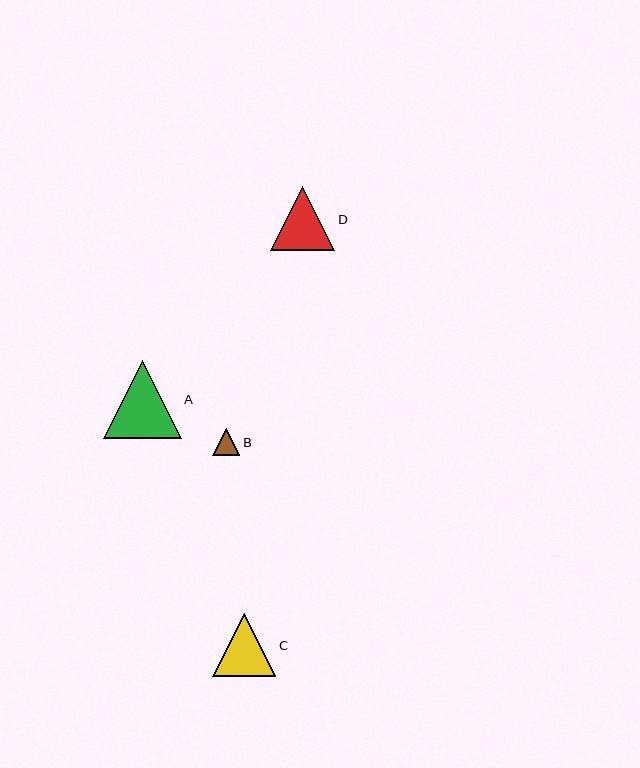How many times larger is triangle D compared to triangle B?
Triangle D is approximately 2.3 times the size of triangle B.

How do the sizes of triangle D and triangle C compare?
Triangle D and triangle C are approximately the same size.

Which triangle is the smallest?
Triangle B is the smallest with a size of approximately 27 pixels.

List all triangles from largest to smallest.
From largest to smallest: A, D, C, B.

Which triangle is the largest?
Triangle A is the largest with a size of approximately 78 pixels.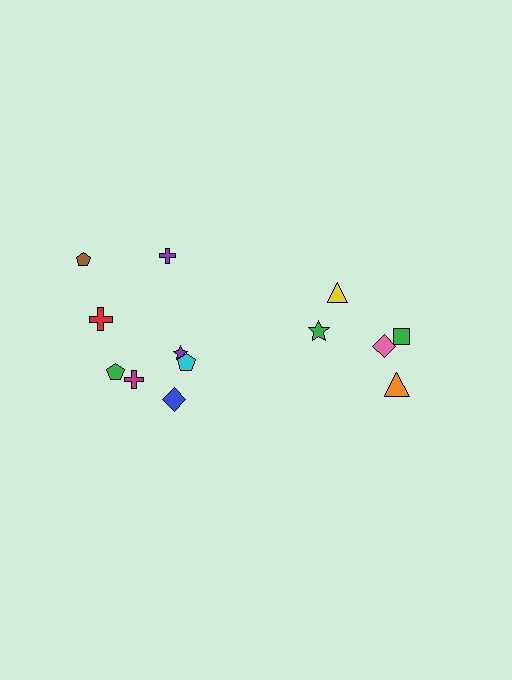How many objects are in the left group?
There are 8 objects.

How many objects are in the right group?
There are 5 objects.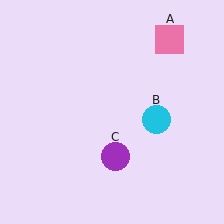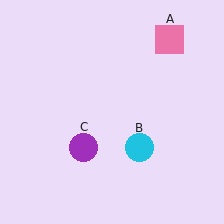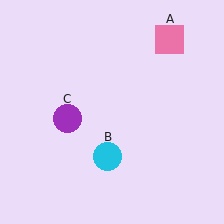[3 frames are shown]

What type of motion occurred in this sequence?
The cyan circle (object B), purple circle (object C) rotated clockwise around the center of the scene.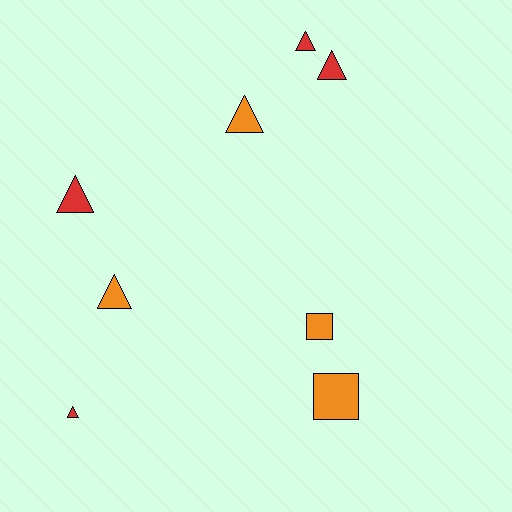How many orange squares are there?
There are 2 orange squares.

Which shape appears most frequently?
Triangle, with 6 objects.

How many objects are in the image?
There are 8 objects.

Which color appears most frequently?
Red, with 4 objects.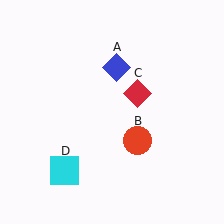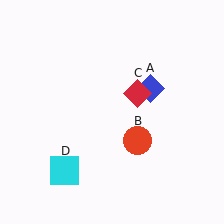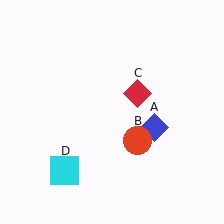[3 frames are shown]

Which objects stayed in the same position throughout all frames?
Red circle (object B) and red diamond (object C) and cyan square (object D) remained stationary.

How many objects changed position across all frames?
1 object changed position: blue diamond (object A).